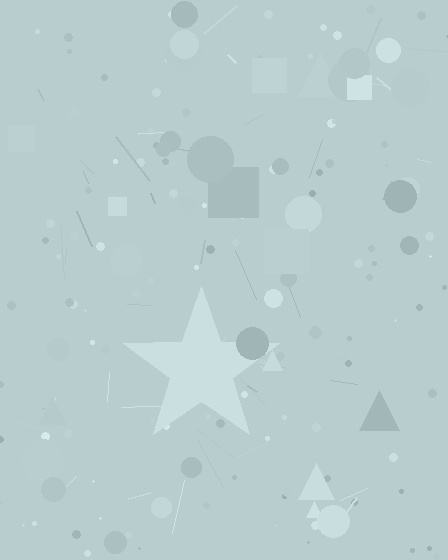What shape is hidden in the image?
A star is hidden in the image.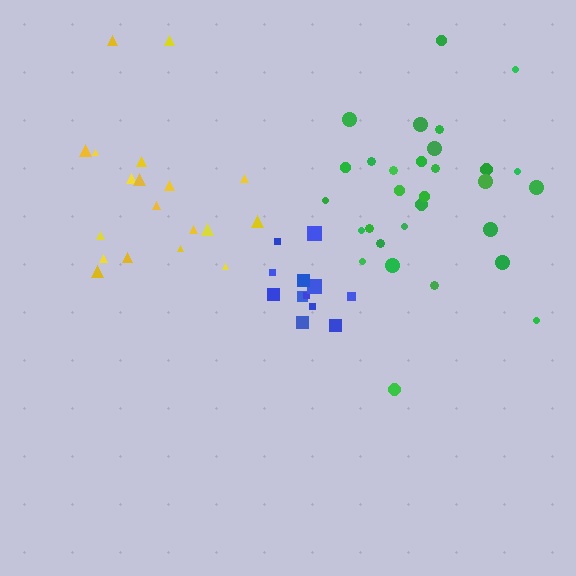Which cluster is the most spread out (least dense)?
Yellow.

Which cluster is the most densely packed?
Blue.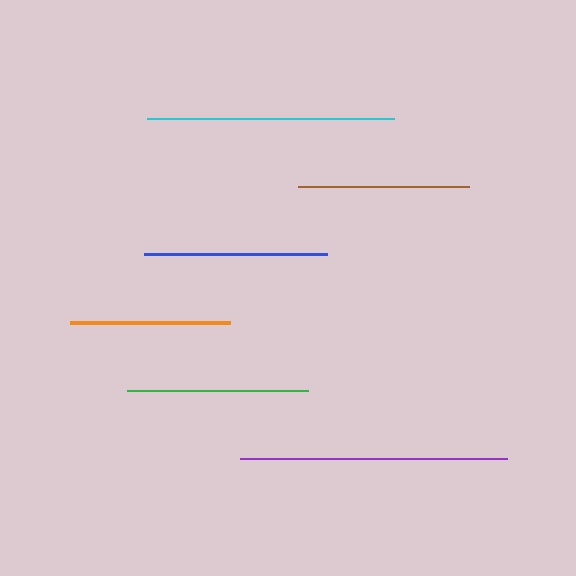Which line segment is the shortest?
The orange line is the shortest at approximately 160 pixels.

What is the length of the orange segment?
The orange segment is approximately 160 pixels long.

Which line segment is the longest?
The purple line is the longest at approximately 266 pixels.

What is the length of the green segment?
The green segment is approximately 181 pixels long.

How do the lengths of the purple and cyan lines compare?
The purple and cyan lines are approximately the same length.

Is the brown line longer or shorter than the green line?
The green line is longer than the brown line.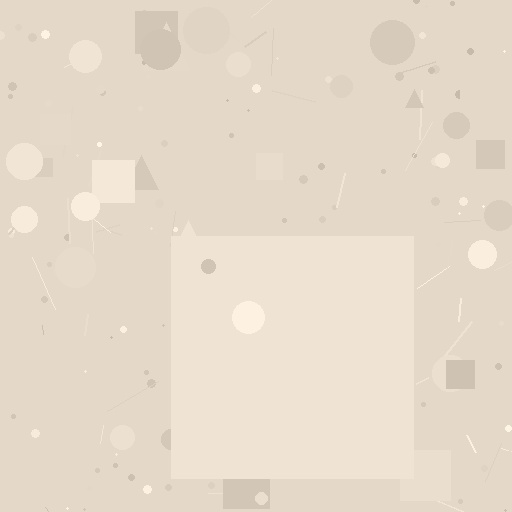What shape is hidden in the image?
A square is hidden in the image.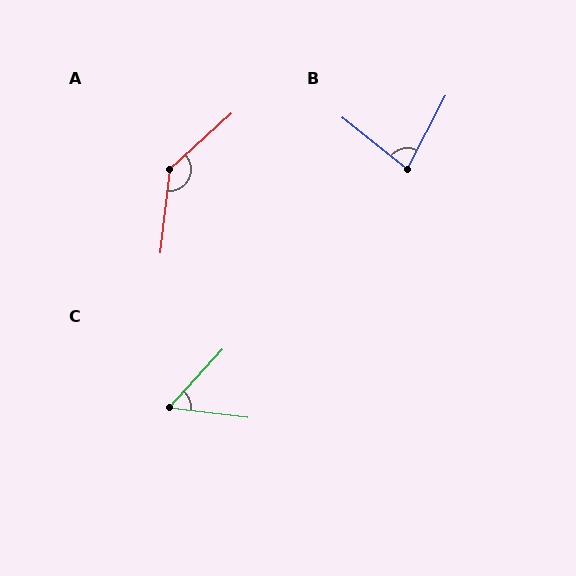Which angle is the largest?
A, at approximately 138 degrees.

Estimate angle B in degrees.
Approximately 79 degrees.